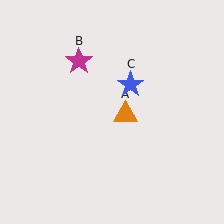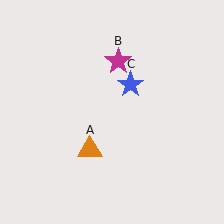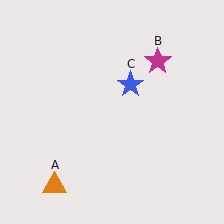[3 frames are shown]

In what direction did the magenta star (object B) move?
The magenta star (object B) moved right.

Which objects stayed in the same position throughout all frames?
Blue star (object C) remained stationary.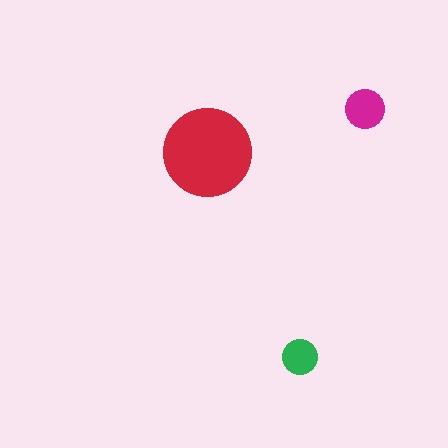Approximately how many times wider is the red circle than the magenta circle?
About 2 times wider.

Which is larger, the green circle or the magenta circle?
The magenta one.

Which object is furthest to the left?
The red circle is leftmost.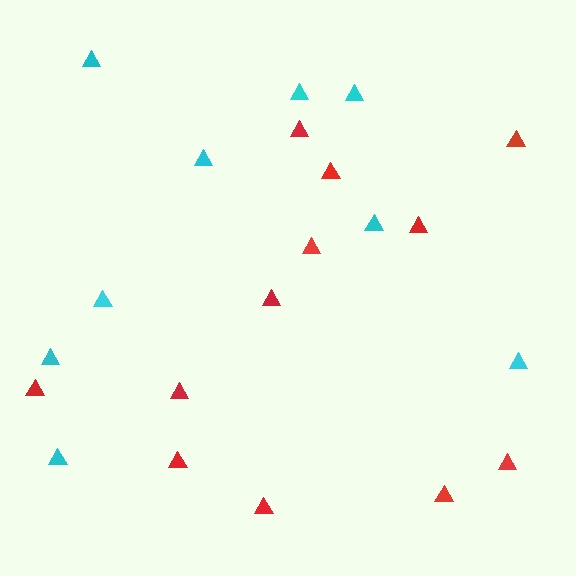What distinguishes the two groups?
There are 2 groups: one group of red triangles (12) and one group of cyan triangles (9).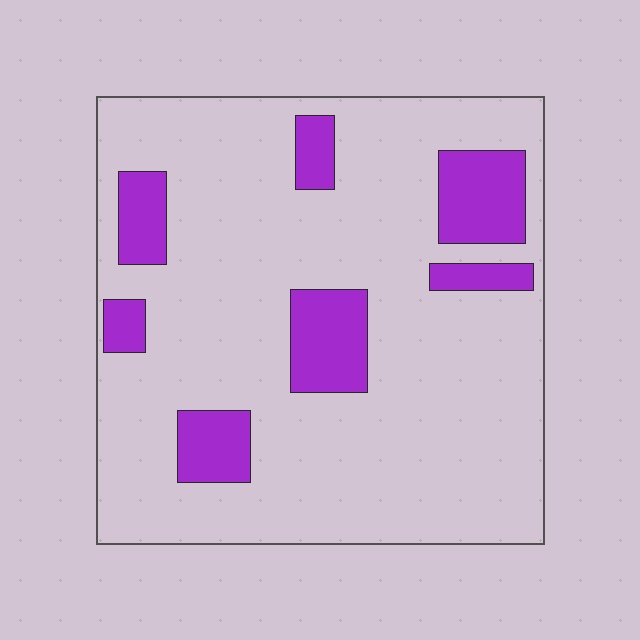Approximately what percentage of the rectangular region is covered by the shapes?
Approximately 15%.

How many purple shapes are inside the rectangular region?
7.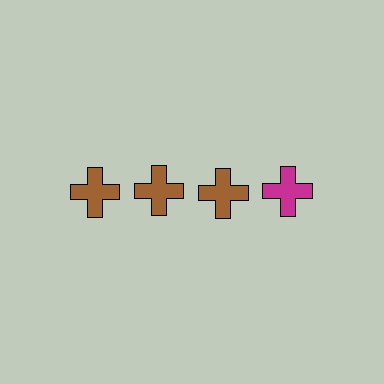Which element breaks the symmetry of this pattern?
The magenta cross in the top row, second from right column breaks the symmetry. All other shapes are brown crosses.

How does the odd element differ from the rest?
It has a different color: magenta instead of brown.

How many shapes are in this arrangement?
There are 4 shapes arranged in a grid pattern.